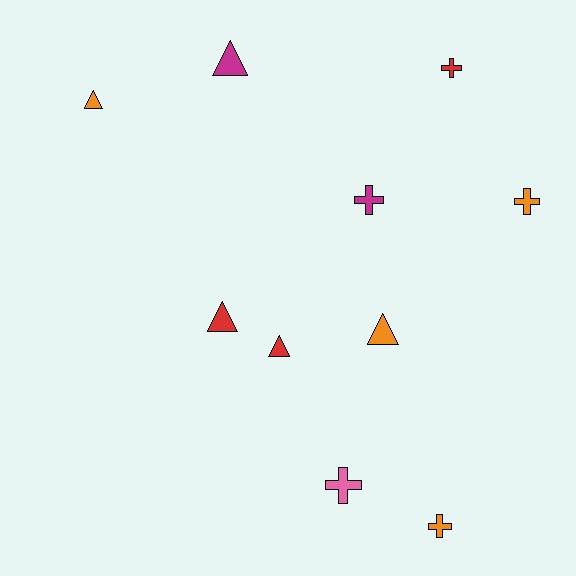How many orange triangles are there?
There are 2 orange triangles.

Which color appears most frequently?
Orange, with 4 objects.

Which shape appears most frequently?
Triangle, with 5 objects.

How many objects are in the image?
There are 10 objects.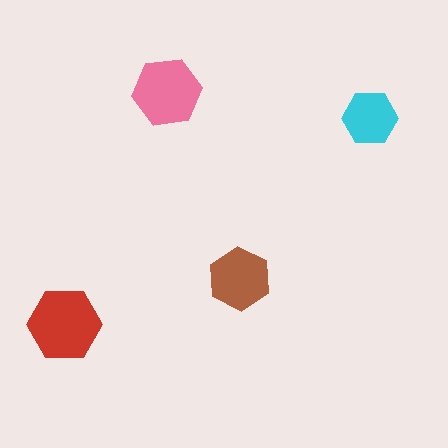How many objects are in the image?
There are 4 objects in the image.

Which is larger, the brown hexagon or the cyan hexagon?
The brown one.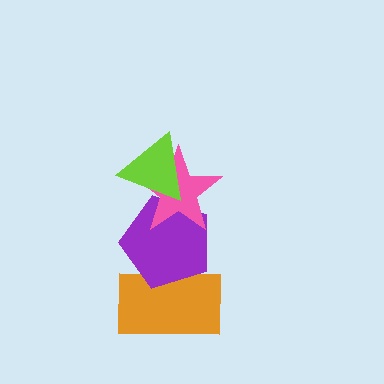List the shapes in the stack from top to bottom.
From top to bottom: the lime triangle, the pink star, the purple pentagon, the orange rectangle.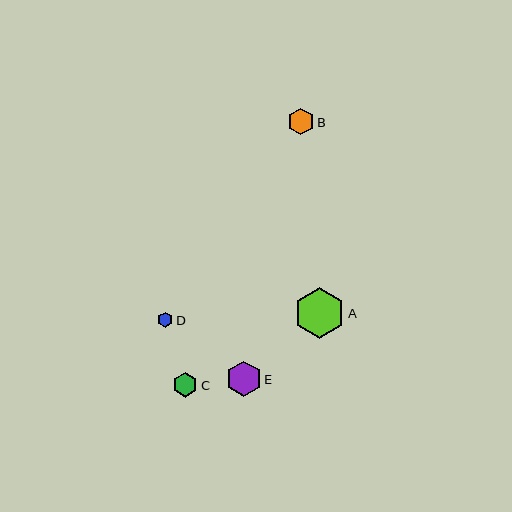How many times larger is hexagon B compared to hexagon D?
Hexagon B is approximately 1.7 times the size of hexagon D.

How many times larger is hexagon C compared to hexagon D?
Hexagon C is approximately 1.6 times the size of hexagon D.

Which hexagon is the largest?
Hexagon A is the largest with a size of approximately 51 pixels.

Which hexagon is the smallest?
Hexagon D is the smallest with a size of approximately 15 pixels.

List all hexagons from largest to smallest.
From largest to smallest: A, E, B, C, D.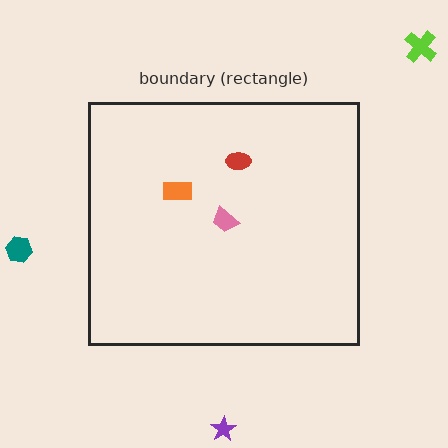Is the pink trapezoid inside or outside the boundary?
Inside.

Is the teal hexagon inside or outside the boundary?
Outside.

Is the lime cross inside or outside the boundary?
Outside.